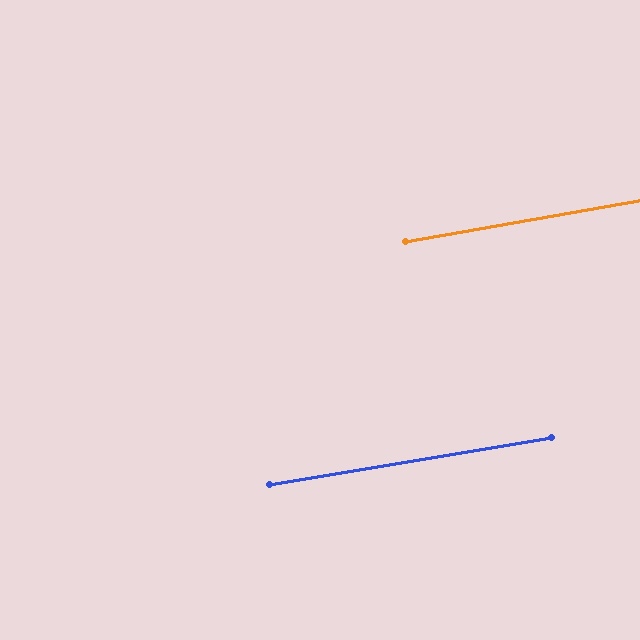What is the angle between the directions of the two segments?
Approximately 1 degree.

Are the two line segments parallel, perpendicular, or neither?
Parallel — their directions differ by only 0.5°.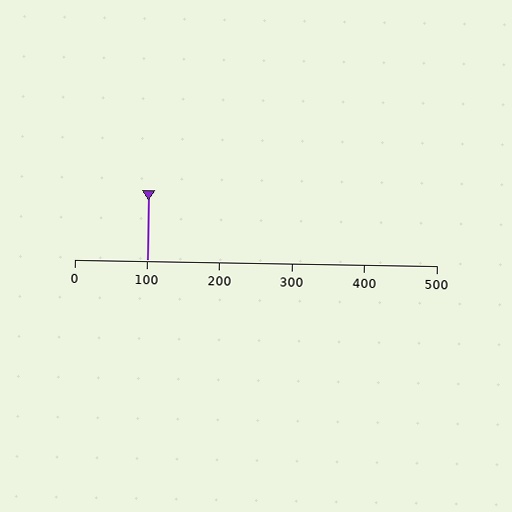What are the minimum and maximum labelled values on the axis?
The axis runs from 0 to 500.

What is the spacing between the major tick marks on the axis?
The major ticks are spaced 100 apart.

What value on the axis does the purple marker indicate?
The marker indicates approximately 100.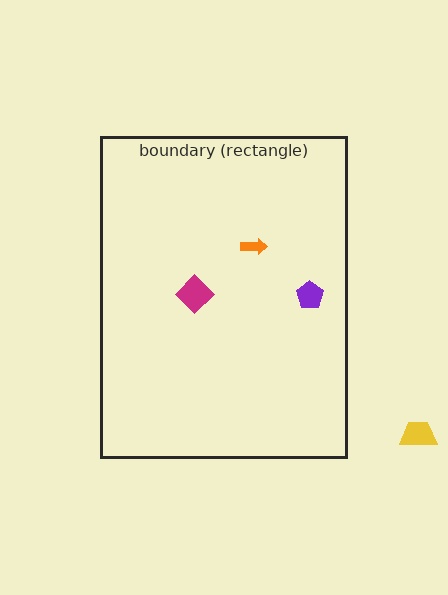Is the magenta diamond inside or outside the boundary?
Inside.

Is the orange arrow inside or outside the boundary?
Inside.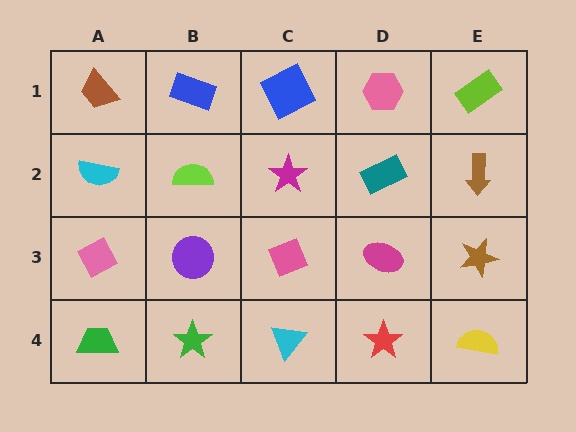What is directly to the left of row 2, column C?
A lime semicircle.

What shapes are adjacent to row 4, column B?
A purple circle (row 3, column B), a green trapezoid (row 4, column A), a cyan triangle (row 4, column C).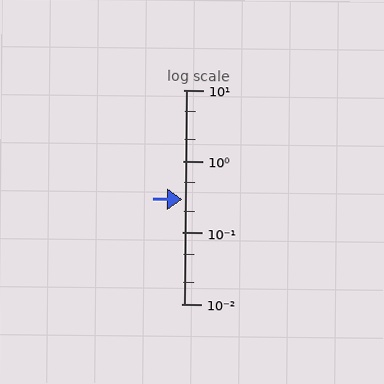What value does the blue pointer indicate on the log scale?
The pointer indicates approximately 0.29.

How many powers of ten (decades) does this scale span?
The scale spans 3 decades, from 0.01 to 10.